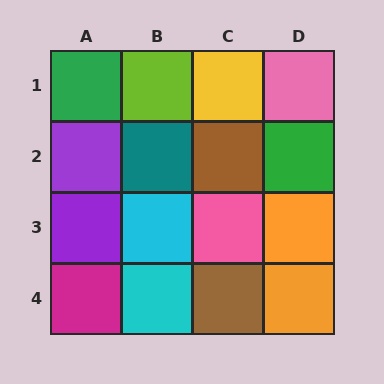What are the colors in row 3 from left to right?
Purple, cyan, pink, orange.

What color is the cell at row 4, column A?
Magenta.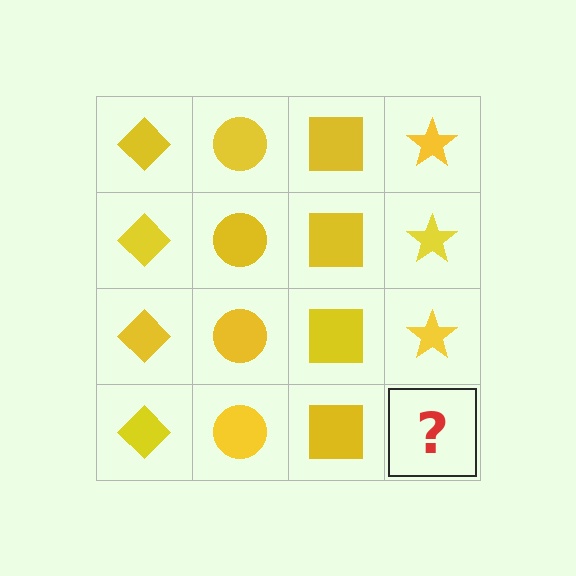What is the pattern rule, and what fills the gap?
The rule is that each column has a consistent shape. The gap should be filled with a yellow star.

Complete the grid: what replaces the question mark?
The question mark should be replaced with a yellow star.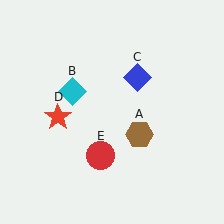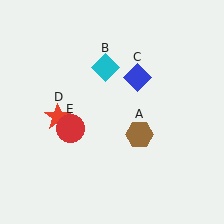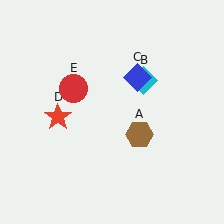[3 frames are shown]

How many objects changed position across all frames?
2 objects changed position: cyan diamond (object B), red circle (object E).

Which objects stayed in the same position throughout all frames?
Brown hexagon (object A) and blue diamond (object C) and red star (object D) remained stationary.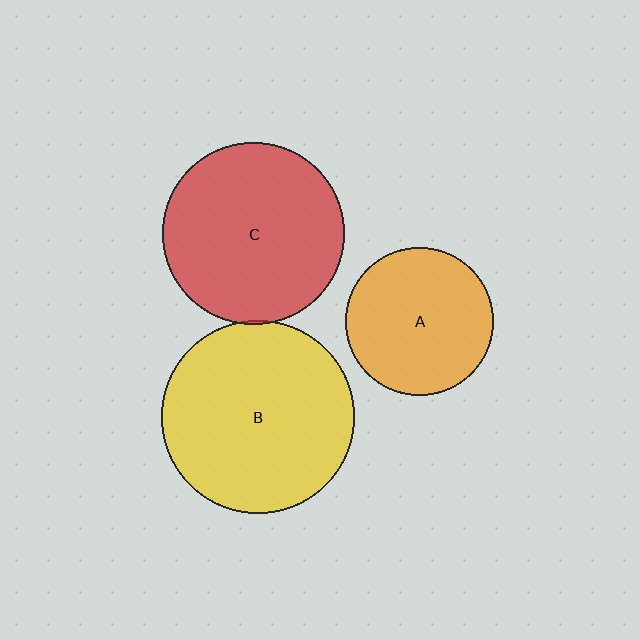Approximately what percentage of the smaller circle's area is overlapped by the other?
Approximately 5%.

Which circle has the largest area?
Circle B (yellow).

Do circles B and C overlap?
Yes.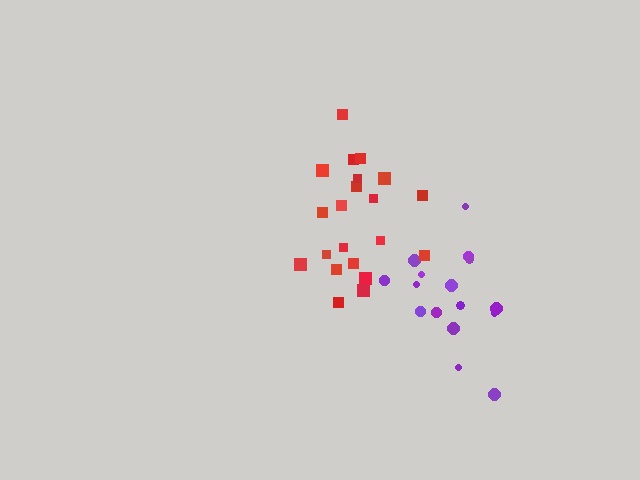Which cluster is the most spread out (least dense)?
Purple.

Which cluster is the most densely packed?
Red.